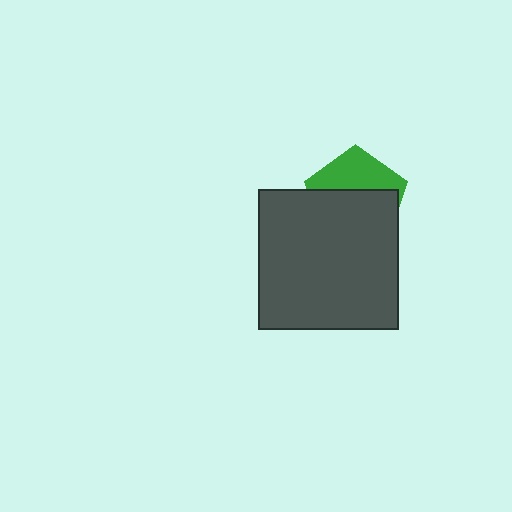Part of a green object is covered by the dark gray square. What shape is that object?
It is a pentagon.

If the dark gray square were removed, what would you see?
You would see the complete green pentagon.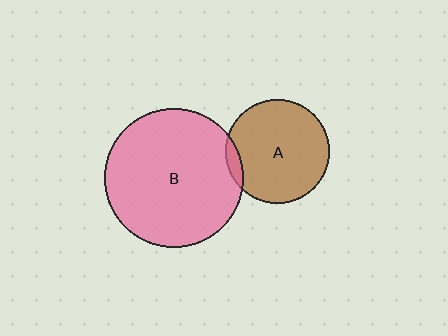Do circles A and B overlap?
Yes.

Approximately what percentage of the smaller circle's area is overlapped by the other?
Approximately 5%.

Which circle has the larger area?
Circle B (pink).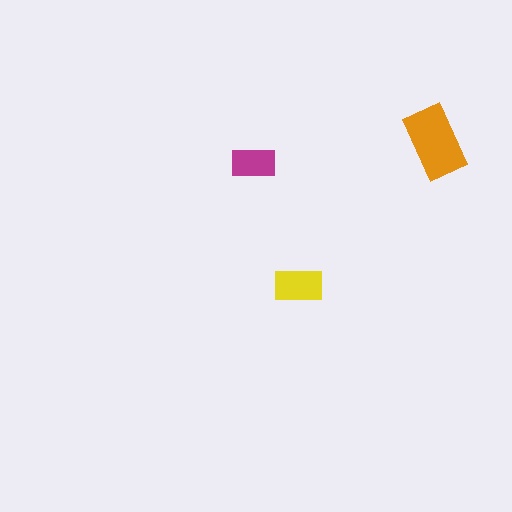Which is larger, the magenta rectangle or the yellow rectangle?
The yellow one.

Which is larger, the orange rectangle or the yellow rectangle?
The orange one.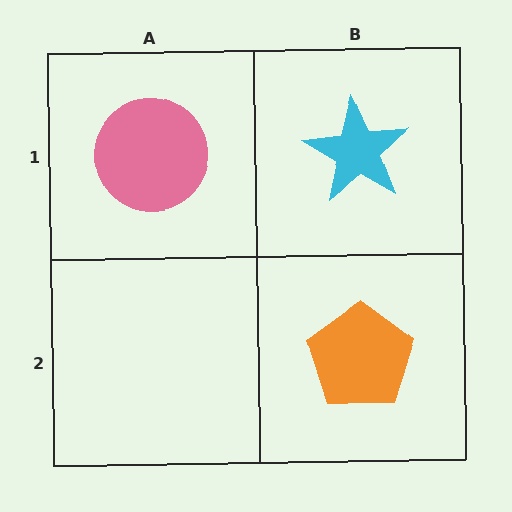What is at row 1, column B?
A cyan star.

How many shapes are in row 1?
2 shapes.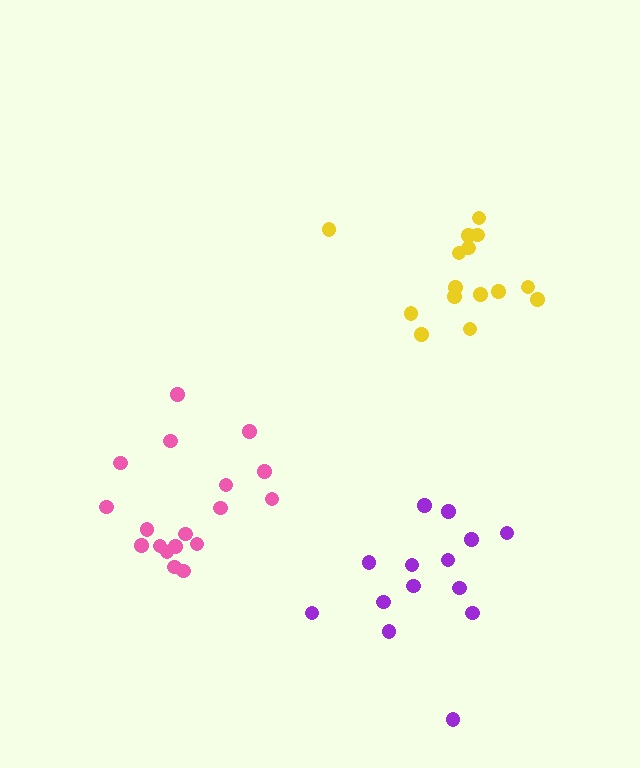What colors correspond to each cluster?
The clusters are colored: pink, purple, yellow.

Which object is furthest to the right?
The yellow cluster is rightmost.